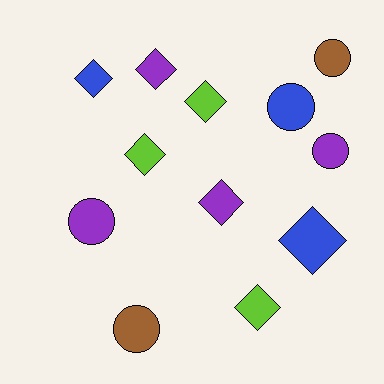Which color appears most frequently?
Purple, with 4 objects.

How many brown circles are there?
There are 2 brown circles.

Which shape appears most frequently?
Diamond, with 7 objects.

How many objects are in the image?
There are 12 objects.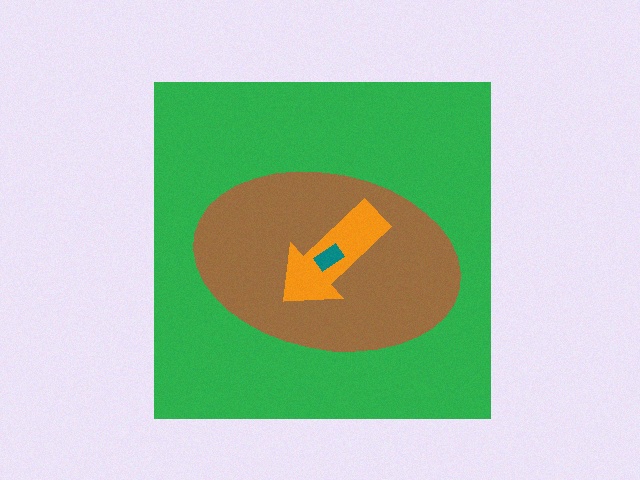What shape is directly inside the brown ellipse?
The orange arrow.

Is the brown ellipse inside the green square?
Yes.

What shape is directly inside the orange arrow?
The teal rectangle.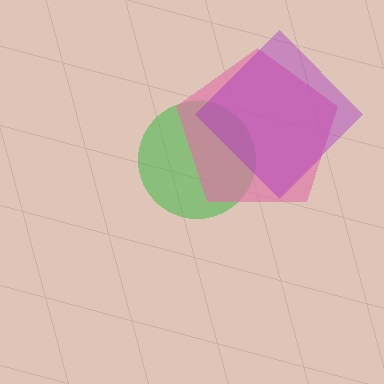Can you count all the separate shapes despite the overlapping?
Yes, there are 3 separate shapes.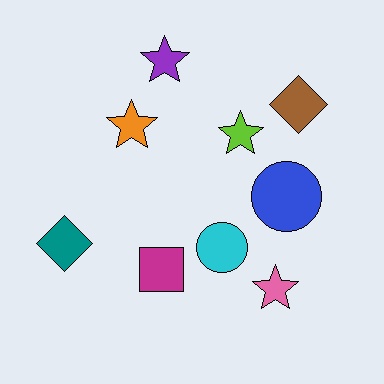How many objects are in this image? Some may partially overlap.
There are 9 objects.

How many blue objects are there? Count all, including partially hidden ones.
There is 1 blue object.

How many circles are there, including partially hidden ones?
There are 2 circles.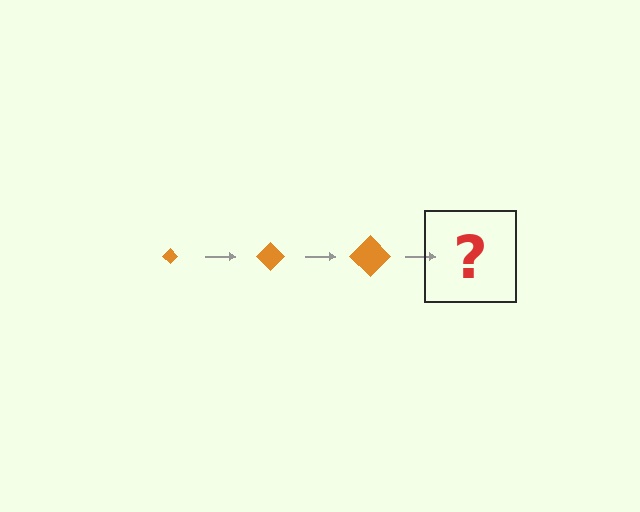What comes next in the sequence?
The next element should be an orange diamond, larger than the previous one.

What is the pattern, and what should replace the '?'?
The pattern is that the diamond gets progressively larger each step. The '?' should be an orange diamond, larger than the previous one.